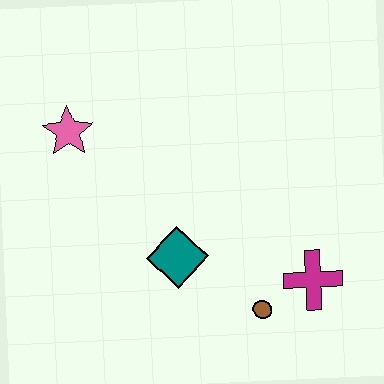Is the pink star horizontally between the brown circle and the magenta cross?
No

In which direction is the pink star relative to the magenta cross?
The pink star is to the left of the magenta cross.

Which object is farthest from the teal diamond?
The pink star is farthest from the teal diamond.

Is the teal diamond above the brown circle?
Yes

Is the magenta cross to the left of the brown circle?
No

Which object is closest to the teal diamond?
The brown circle is closest to the teal diamond.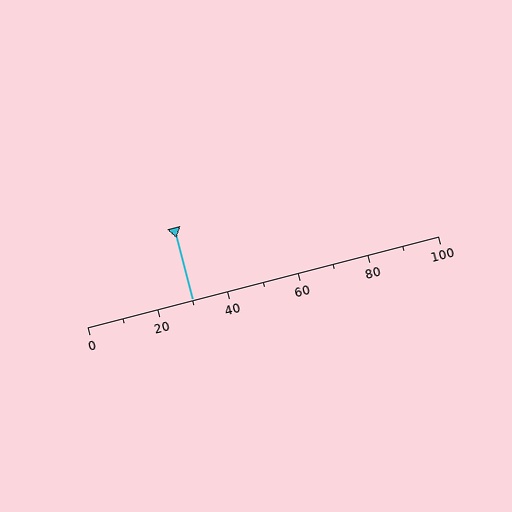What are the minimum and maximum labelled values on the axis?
The axis runs from 0 to 100.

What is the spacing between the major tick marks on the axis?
The major ticks are spaced 20 apart.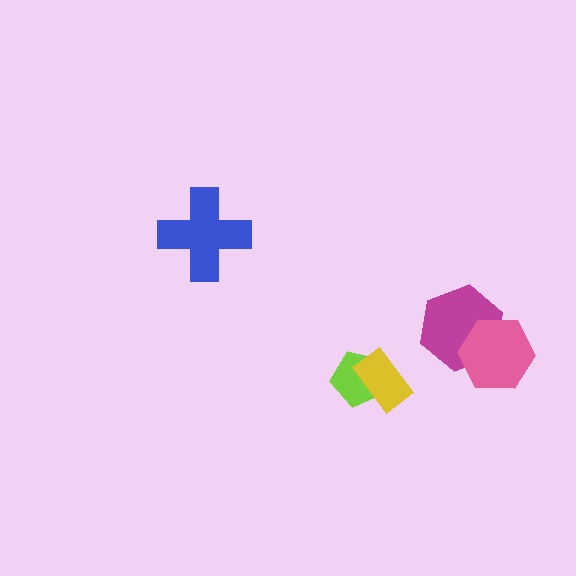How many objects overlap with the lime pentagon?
1 object overlaps with the lime pentagon.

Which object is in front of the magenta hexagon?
The pink hexagon is in front of the magenta hexagon.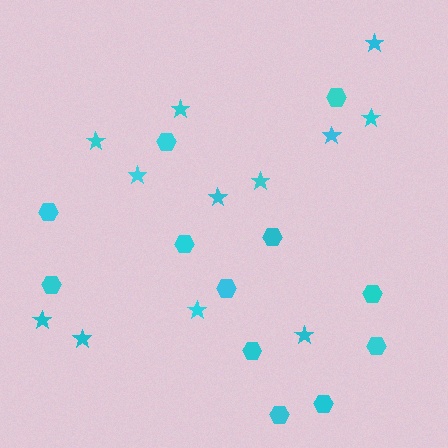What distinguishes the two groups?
There are 2 groups: one group of stars (12) and one group of hexagons (12).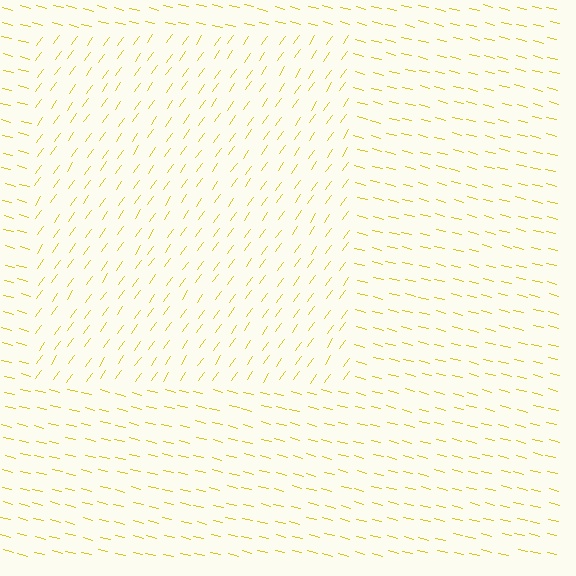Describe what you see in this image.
The image is filled with small yellow line segments. A rectangle region in the image has lines oriented differently from the surrounding lines, creating a visible texture boundary.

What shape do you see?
I see a rectangle.